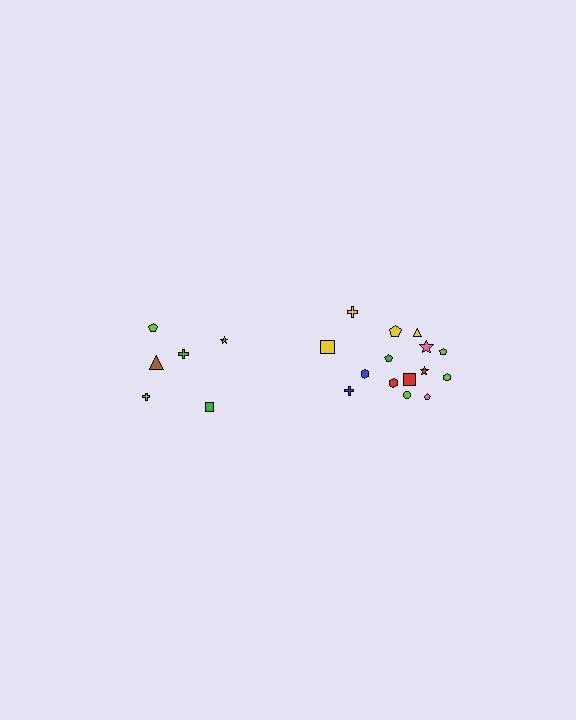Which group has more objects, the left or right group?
The right group.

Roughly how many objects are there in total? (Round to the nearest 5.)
Roughly 20 objects in total.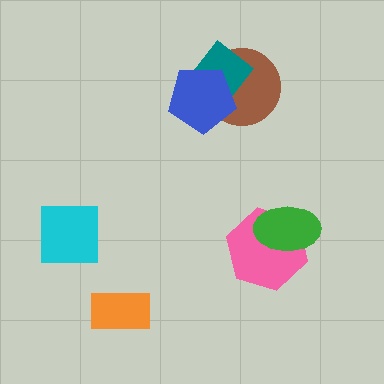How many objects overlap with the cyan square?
0 objects overlap with the cyan square.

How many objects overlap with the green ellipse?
1 object overlaps with the green ellipse.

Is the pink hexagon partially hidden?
Yes, it is partially covered by another shape.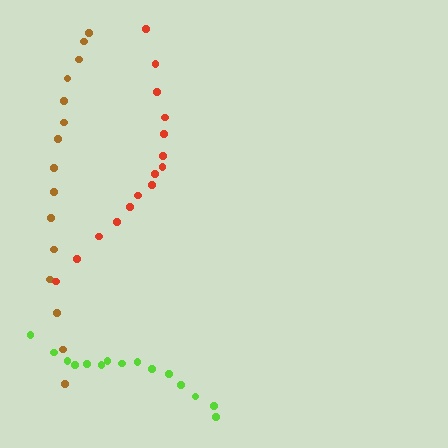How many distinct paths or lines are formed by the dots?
There are 3 distinct paths.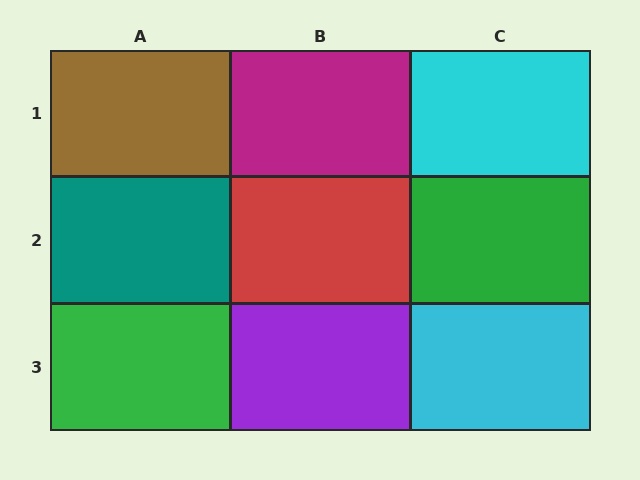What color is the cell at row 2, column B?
Red.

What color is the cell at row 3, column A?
Green.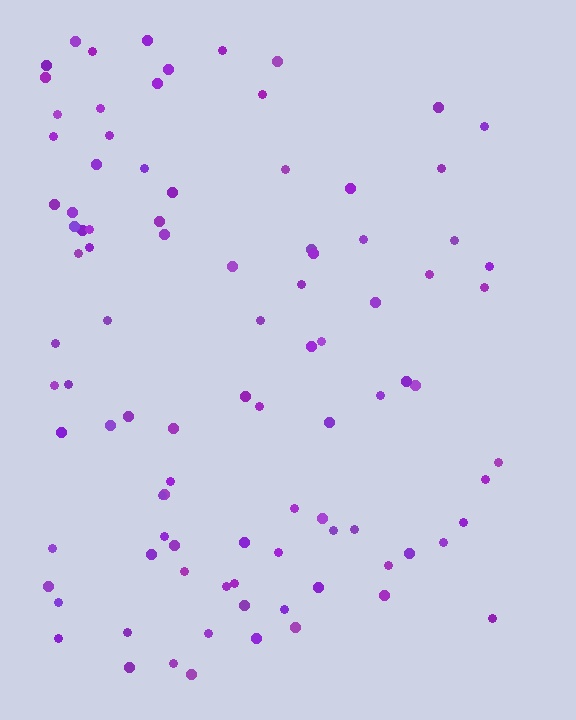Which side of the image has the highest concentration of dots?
The left.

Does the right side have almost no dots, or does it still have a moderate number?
Still a moderate number, just noticeably fewer than the left.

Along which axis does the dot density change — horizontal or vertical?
Horizontal.